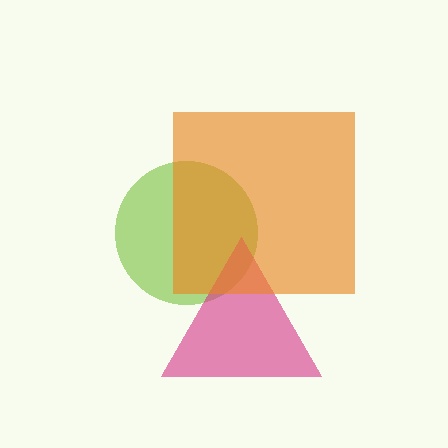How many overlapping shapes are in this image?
There are 3 overlapping shapes in the image.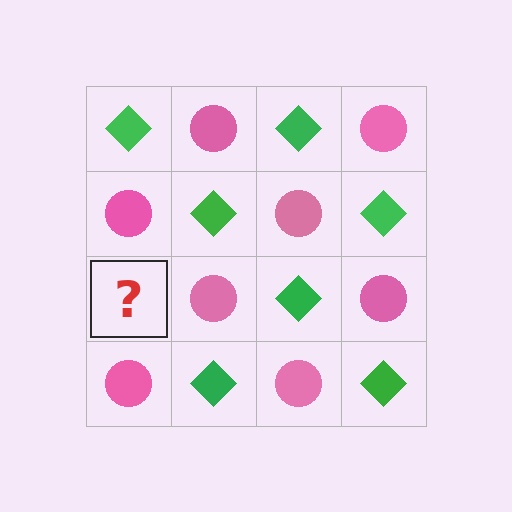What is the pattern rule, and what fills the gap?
The rule is that it alternates green diamond and pink circle in a checkerboard pattern. The gap should be filled with a green diamond.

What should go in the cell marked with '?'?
The missing cell should contain a green diamond.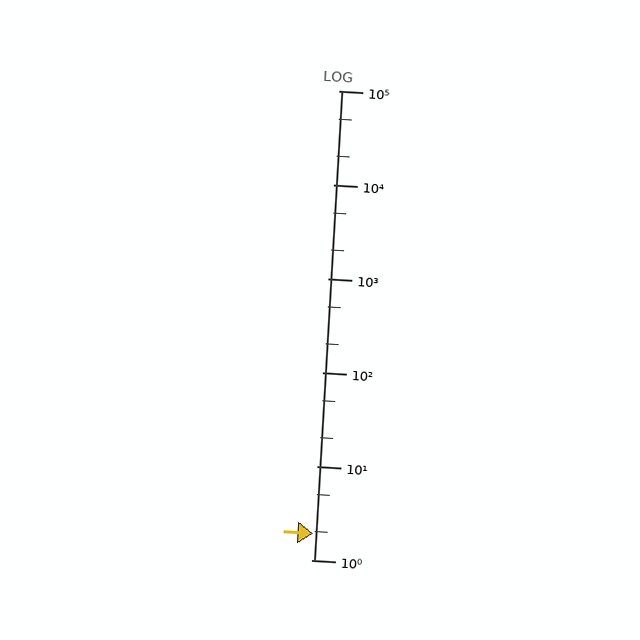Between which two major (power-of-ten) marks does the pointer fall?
The pointer is between 1 and 10.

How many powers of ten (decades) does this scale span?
The scale spans 5 decades, from 1 to 100000.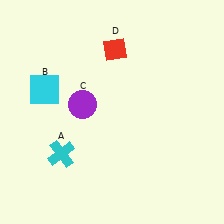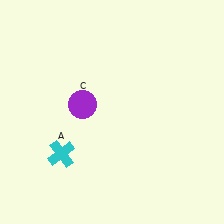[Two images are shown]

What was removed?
The cyan square (B), the red diamond (D) were removed in Image 2.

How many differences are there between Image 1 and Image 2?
There are 2 differences between the two images.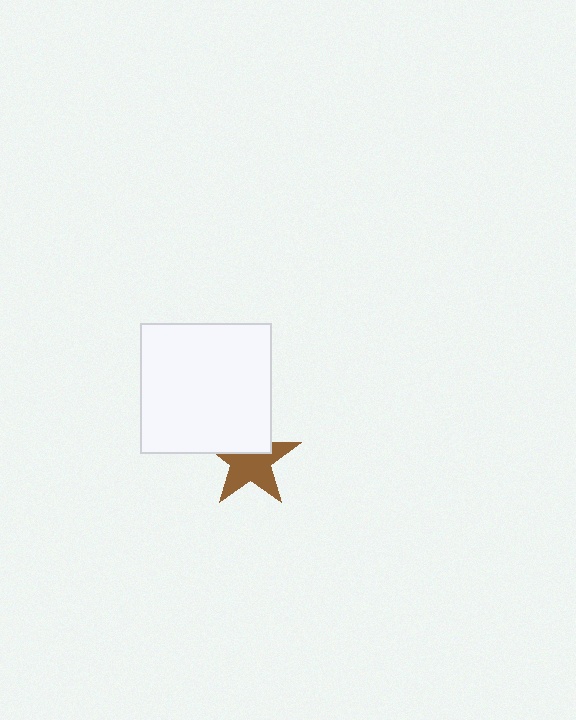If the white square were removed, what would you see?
You would see the complete brown star.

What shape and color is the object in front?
The object in front is a white square.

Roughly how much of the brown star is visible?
About half of it is visible (roughly 64%).